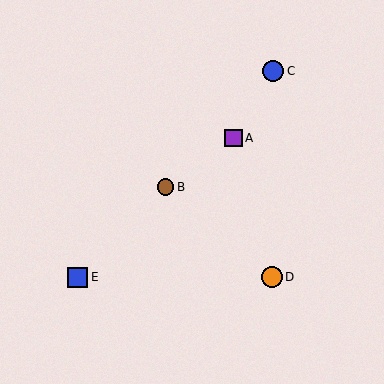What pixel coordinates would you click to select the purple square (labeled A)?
Click at (234, 138) to select the purple square A.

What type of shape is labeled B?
Shape B is a brown circle.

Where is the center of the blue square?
The center of the blue square is at (78, 277).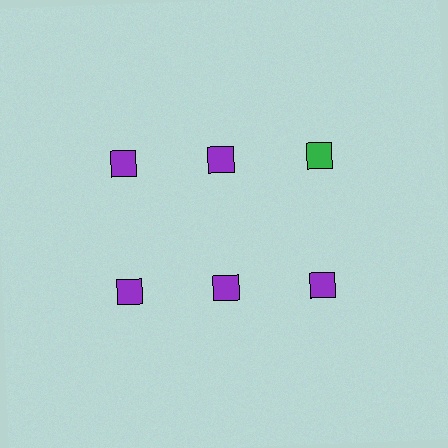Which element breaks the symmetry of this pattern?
The green square in the top row, center column breaks the symmetry. All other shapes are purple squares.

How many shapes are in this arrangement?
There are 6 shapes arranged in a grid pattern.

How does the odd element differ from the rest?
It has a different color: green instead of purple.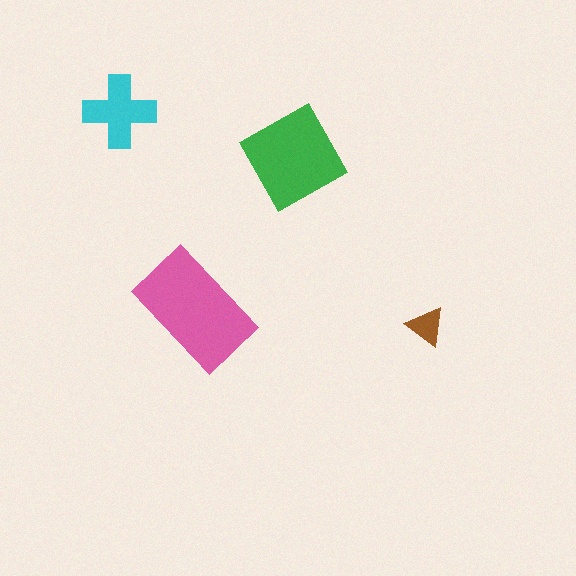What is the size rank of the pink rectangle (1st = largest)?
1st.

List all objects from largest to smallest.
The pink rectangle, the green square, the cyan cross, the brown triangle.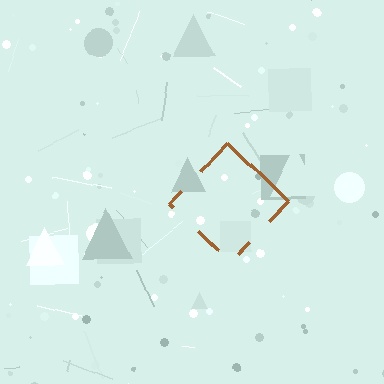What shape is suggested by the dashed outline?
The dashed outline suggests a diamond.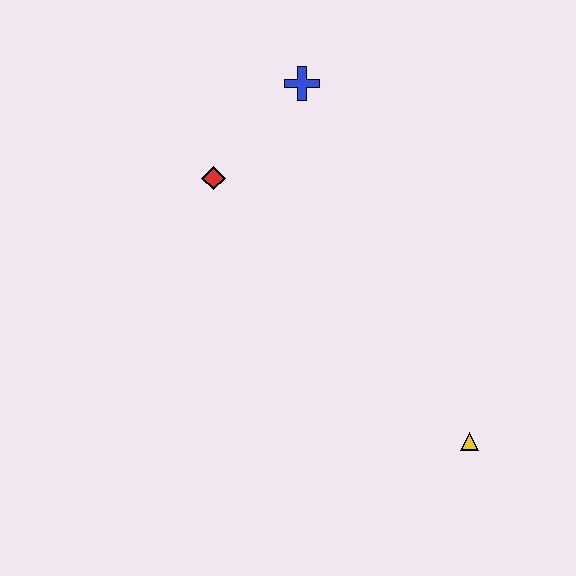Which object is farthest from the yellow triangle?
The blue cross is farthest from the yellow triangle.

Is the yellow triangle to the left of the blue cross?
No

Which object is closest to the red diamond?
The blue cross is closest to the red diamond.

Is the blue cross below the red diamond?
No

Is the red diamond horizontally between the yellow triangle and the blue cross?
No